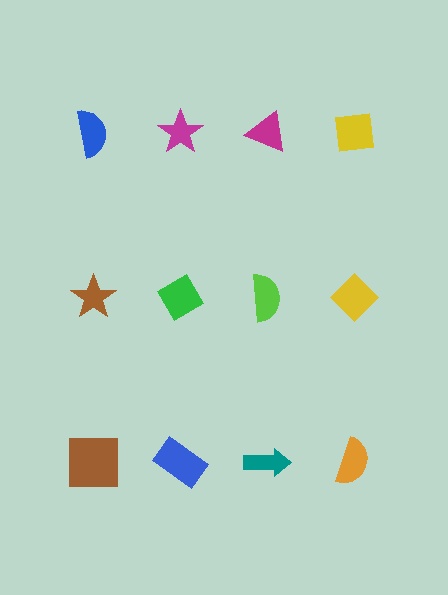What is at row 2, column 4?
A yellow diamond.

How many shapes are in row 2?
4 shapes.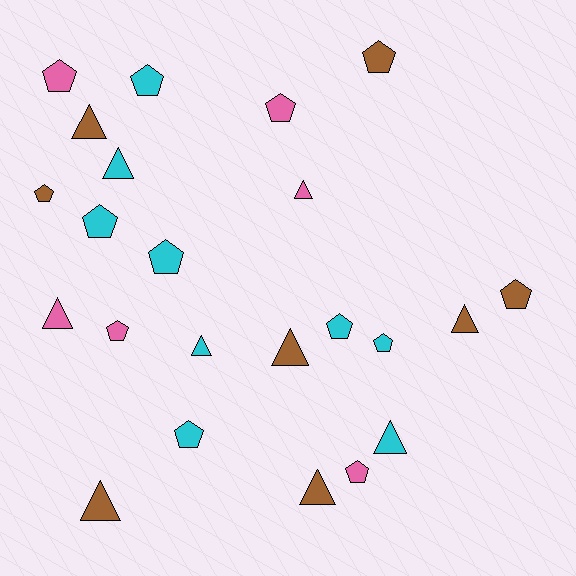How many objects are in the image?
There are 23 objects.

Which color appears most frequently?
Cyan, with 9 objects.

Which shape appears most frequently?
Pentagon, with 13 objects.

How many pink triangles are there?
There are 2 pink triangles.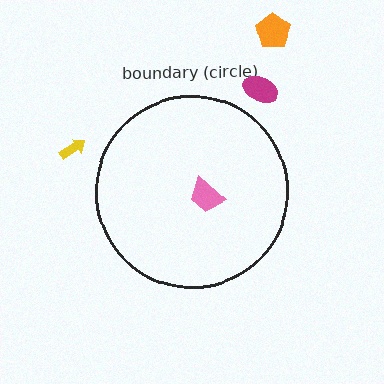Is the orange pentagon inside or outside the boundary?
Outside.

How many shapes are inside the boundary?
1 inside, 3 outside.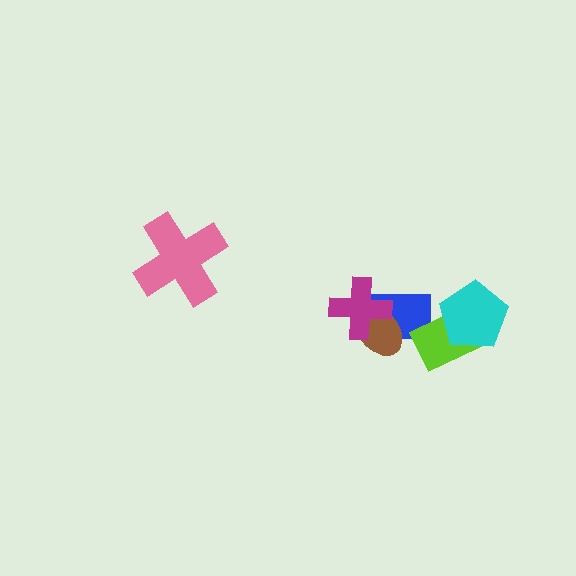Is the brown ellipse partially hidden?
Yes, it is partially covered by another shape.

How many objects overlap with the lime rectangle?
2 objects overlap with the lime rectangle.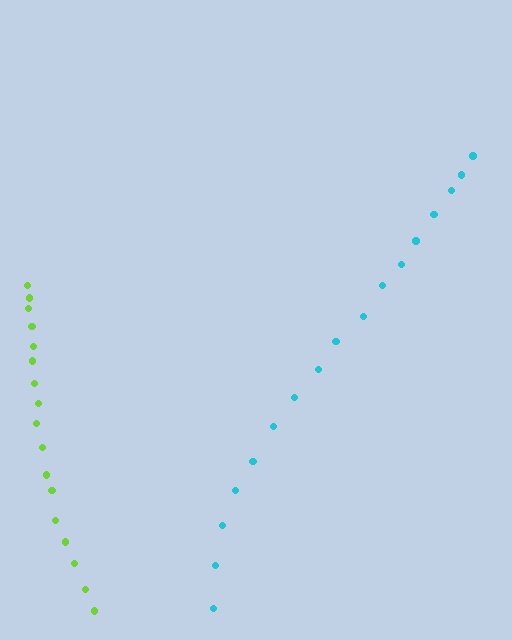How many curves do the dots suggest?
There are 2 distinct paths.